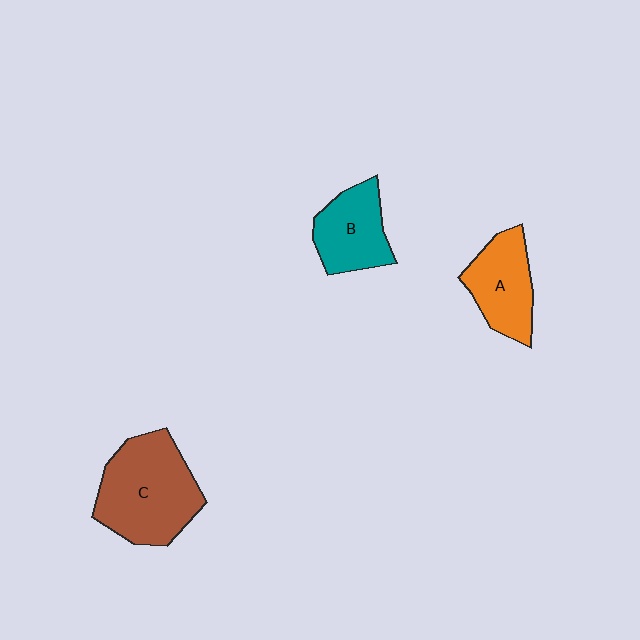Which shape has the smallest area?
Shape B (teal).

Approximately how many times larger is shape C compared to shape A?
Approximately 1.6 times.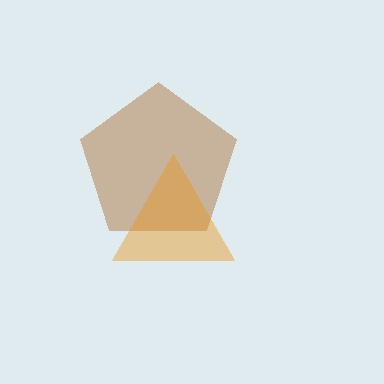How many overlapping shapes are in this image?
There are 2 overlapping shapes in the image.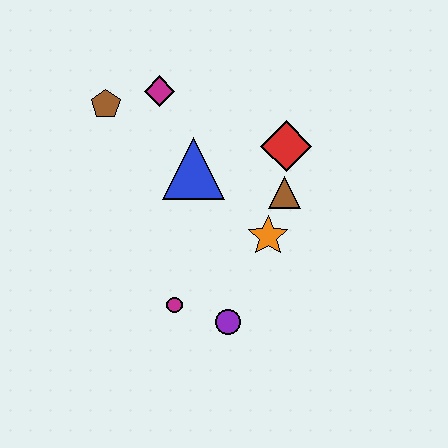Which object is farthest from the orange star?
The brown pentagon is farthest from the orange star.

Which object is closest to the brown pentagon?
The magenta diamond is closest to the brown pentagon.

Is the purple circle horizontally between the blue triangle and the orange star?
Yes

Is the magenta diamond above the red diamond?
Yes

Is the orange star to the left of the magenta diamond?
No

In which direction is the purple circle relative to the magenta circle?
The purple circle is to the right of the magenta circle.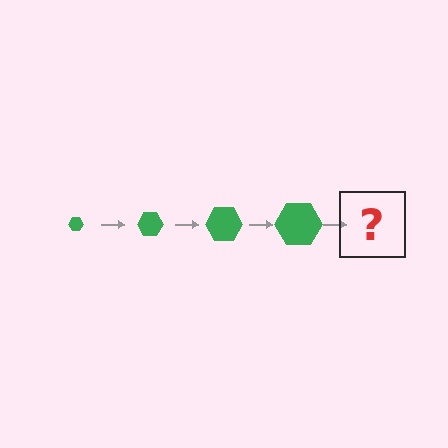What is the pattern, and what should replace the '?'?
The pattern is that the hexagon gets progressively larger each step. The '?' should be a green hexagon, larger than the previous one.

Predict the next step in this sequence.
The next step is a green hexagon, larger than the previous one.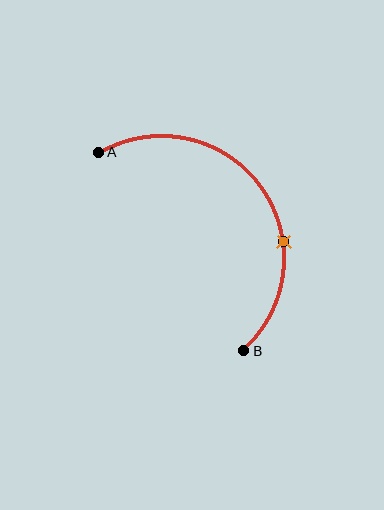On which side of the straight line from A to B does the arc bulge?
The arc bulges above and to the right of the straight line connecting A and B.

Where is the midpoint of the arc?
The arc midpoint is the point on the curve farthest from the straight line joining A and B. It sits above and to the right of that line.